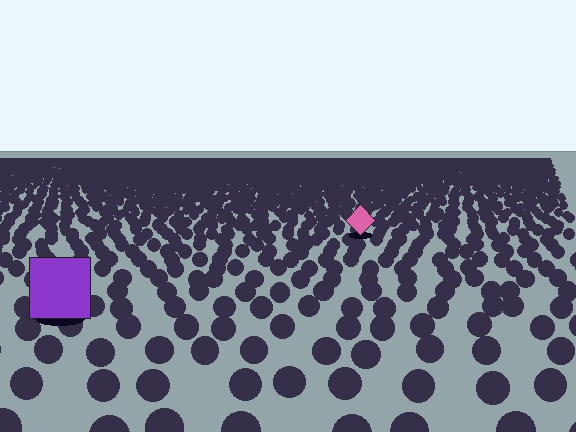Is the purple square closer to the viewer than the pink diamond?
Yes. The purple square is closer — you can tell from the texture gradient: the ground texture is coarser near it.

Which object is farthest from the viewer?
The pink diamond is farthest from the viewer. It appears smaller and the ground texture around it is denser.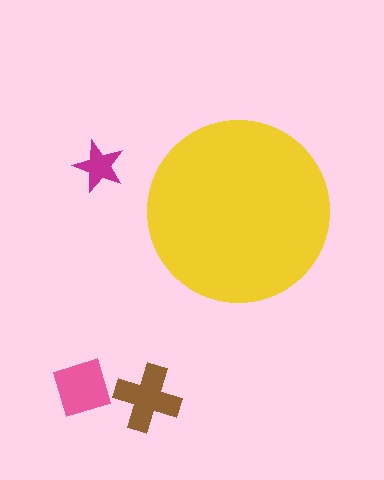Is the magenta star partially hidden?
No, the magenta star is fully visible.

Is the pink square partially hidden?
No, the pink square is fully visible.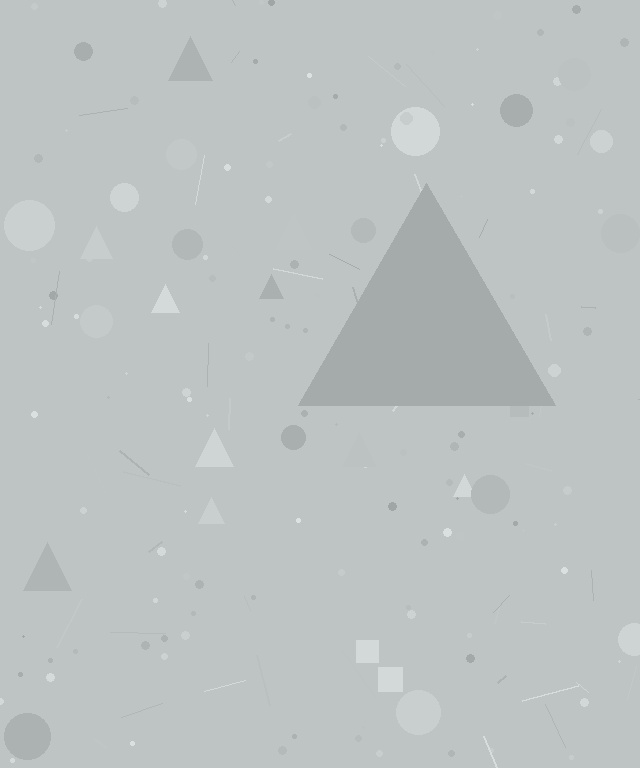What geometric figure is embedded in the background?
A triangle is embedded in the background.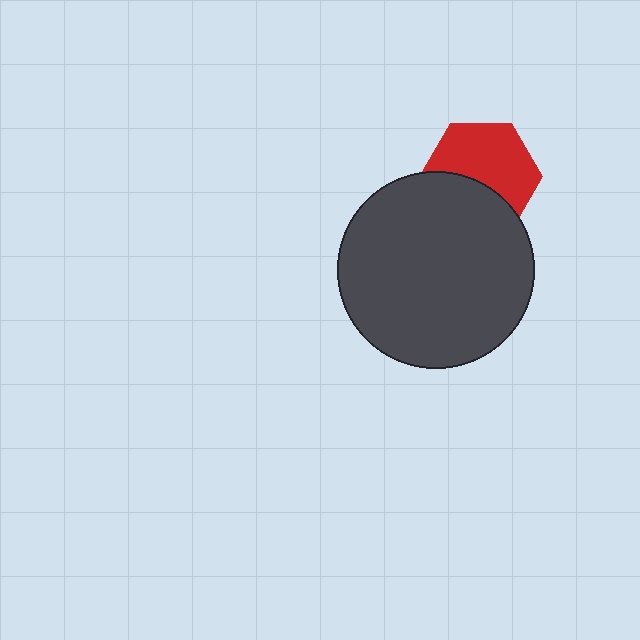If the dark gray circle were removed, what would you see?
You would see the complete red hexagon.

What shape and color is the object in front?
The object in front is a dark gray circle.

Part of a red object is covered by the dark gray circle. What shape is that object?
It is a hexagon.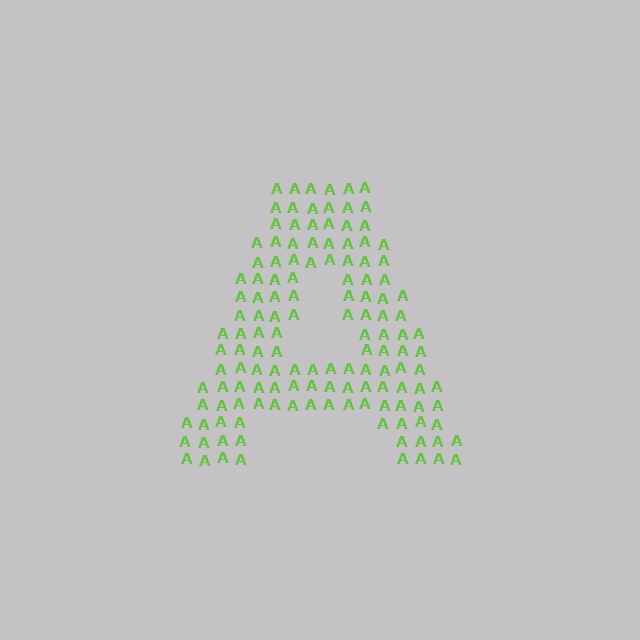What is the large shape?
The large shape is the letter A.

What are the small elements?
The small elements are letter A's.